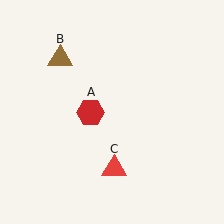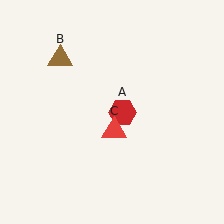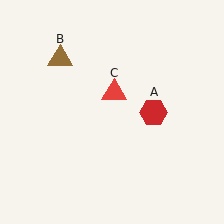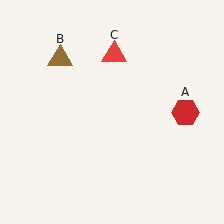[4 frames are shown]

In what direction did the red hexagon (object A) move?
The red hexagon (object A) moved right.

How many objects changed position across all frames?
2 objects changed position: red hexagon (object A), red triangle (object C).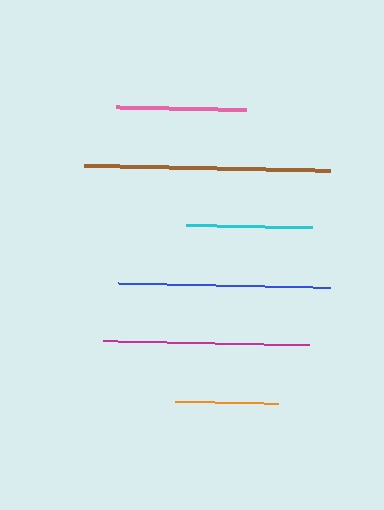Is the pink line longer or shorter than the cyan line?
The pink line is longer than the cyan line.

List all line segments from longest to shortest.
From longest to shortest: brown, blue, magenta, pink, cyan, orange.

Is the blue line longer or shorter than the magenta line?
The blue line is longer than the magenta line.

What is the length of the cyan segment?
The cyan segment is approximately 126 pixels long.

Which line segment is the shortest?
The orange line is the shortest at approximately 103 pixels.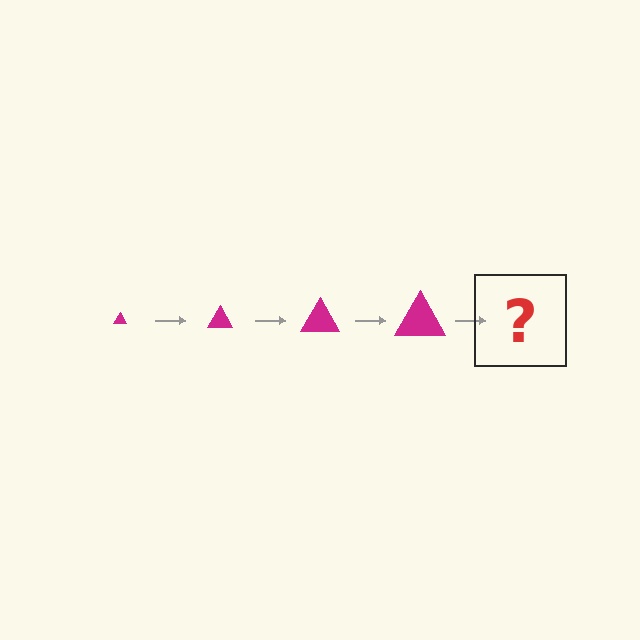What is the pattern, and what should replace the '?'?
The pattern is that the triangle gets progressively larger each step. The '?' should be a magenta triangle, larger than the previous one.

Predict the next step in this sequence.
The next step is a magenta triangle, larger than the previous one.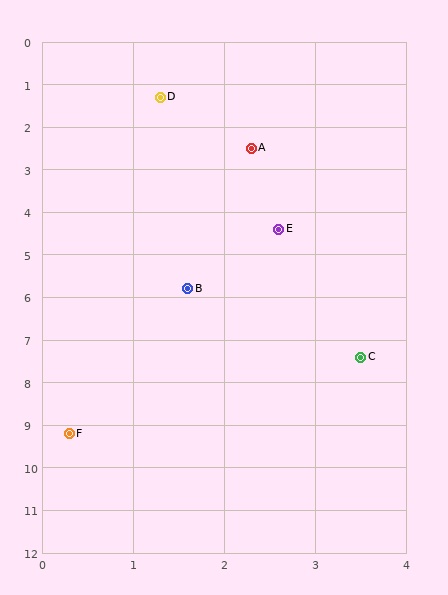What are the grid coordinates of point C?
Point C is at approximately (3.5, 7.4).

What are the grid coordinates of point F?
Point F is at approximately (0.3, 9.2).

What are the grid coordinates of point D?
Point D is at approximately (1.3, 1.3).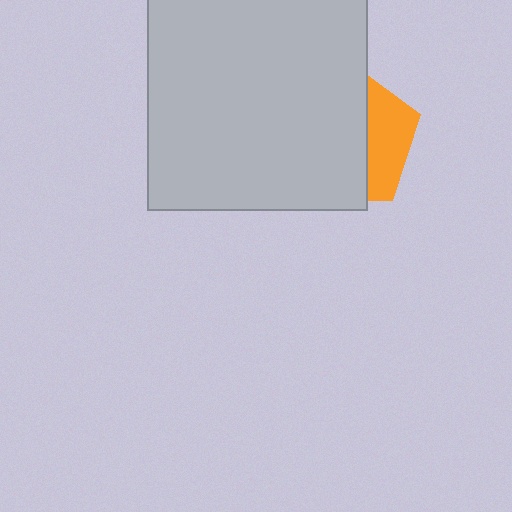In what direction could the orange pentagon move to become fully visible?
The orange pentagon could move right. That would shift it out from behind the light gray rectangle entirely.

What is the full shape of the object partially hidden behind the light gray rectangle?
The partially hidden object is an orange pentagon.